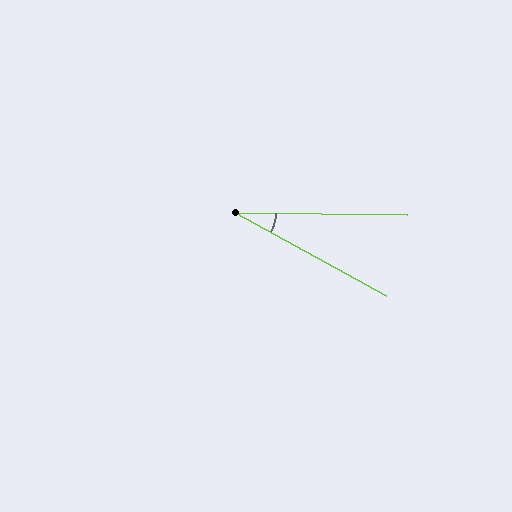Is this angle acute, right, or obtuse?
It is acute.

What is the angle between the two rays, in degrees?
Approximately 28 degrees.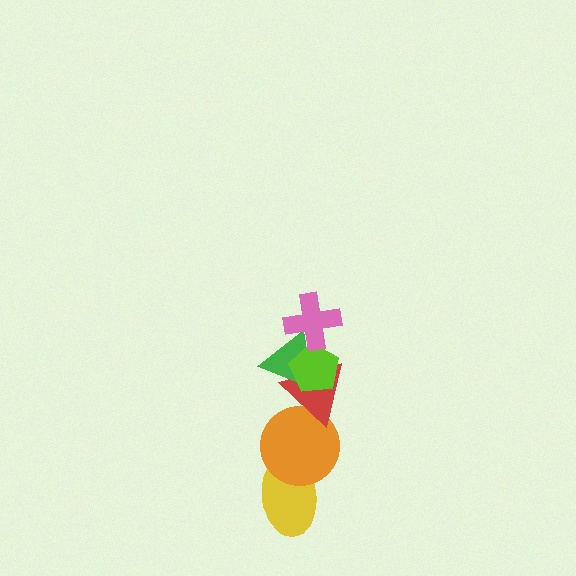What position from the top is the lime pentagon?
The lime pentagon is 2nd from the top.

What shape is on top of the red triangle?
The green triangle is on top of the red triangle.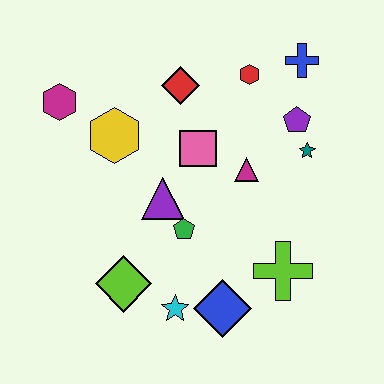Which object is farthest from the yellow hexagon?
The lime cross is farthest from the yellow hexagon.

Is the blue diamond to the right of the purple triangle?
Yes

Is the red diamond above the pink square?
Yes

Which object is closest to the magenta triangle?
The pink square is closest to the magenta triangle.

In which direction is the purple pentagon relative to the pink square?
The purple pentagon is to the right of the pink square.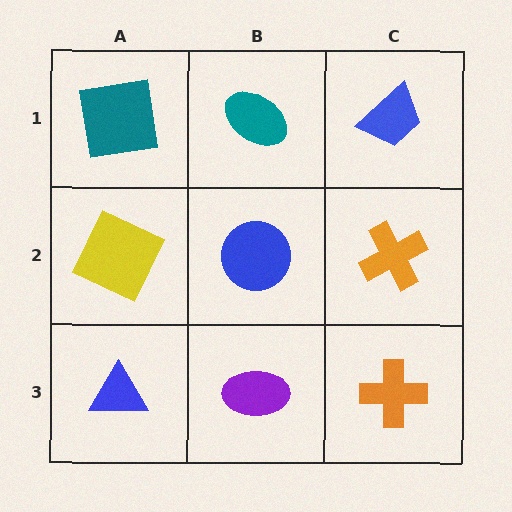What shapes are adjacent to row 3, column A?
A yellow square (row 2, column A), a purple ellipse (row 3, column B).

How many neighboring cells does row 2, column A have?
3.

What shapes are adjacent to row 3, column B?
A blue circle (row 2, column B), a blue triangle (row 3, column A), an orange cross (row 3, column C).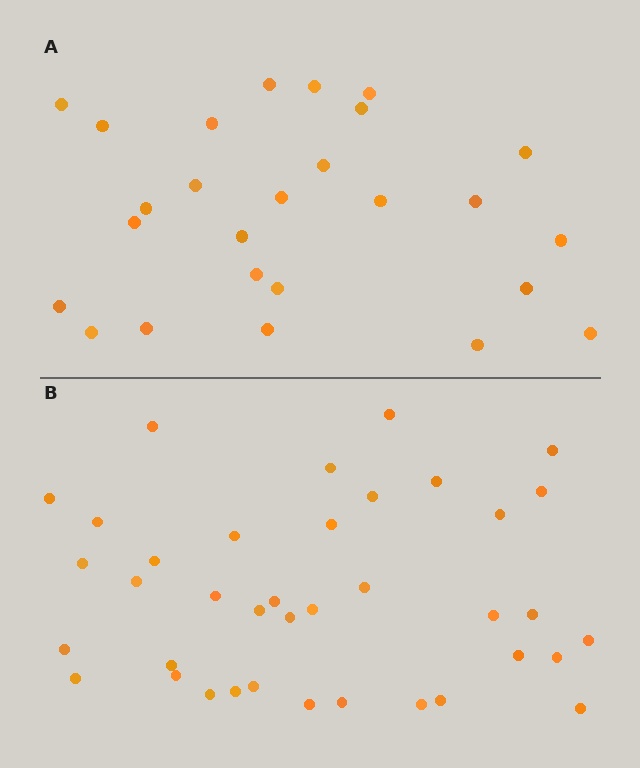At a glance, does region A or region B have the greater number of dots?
Region B (the bottom region) has more dots.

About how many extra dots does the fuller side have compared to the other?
Region B has roughly 12 or so more dots than region A.